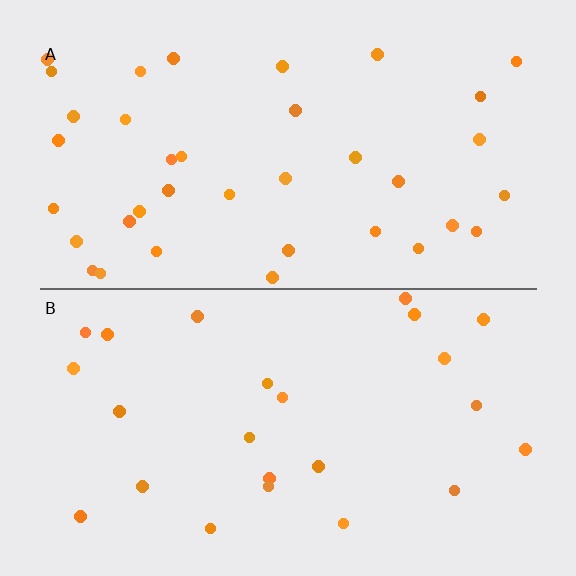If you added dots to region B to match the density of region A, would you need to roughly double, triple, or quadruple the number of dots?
Approximately double.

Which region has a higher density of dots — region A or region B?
A (the top).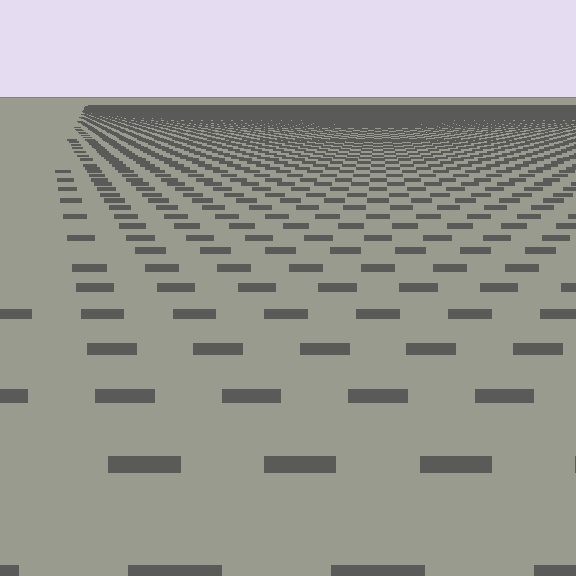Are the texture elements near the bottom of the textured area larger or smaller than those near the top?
Larger. Near the bottom, elements are closer to the viewer and appear at a bigger on-screen size.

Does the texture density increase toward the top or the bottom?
Density increases toward the top.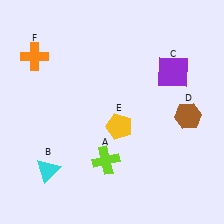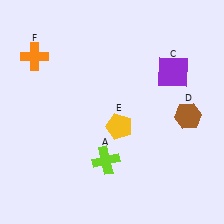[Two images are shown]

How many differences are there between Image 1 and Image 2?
There is 1 difference between the two images.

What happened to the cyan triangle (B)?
The cyan triangle (B) was removed in Image 2. It was in the bottom-left area of Image 1.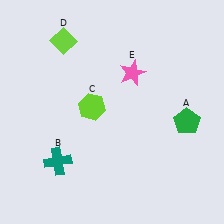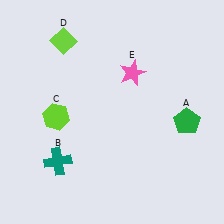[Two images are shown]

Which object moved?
The lime hexagon (C) moved left.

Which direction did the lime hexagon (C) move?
The lime hexagon (C) moved left.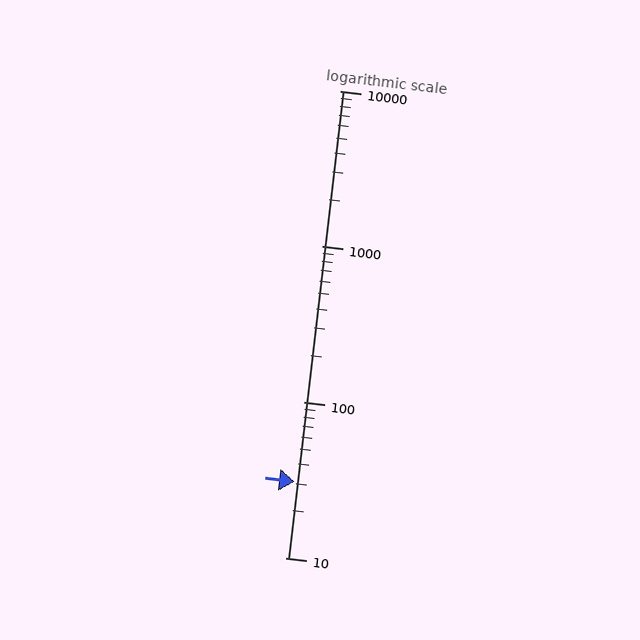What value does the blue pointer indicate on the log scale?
The pointer indicates approximately 31.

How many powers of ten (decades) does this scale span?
The scale spans 3 decades, from 10 to 10000.